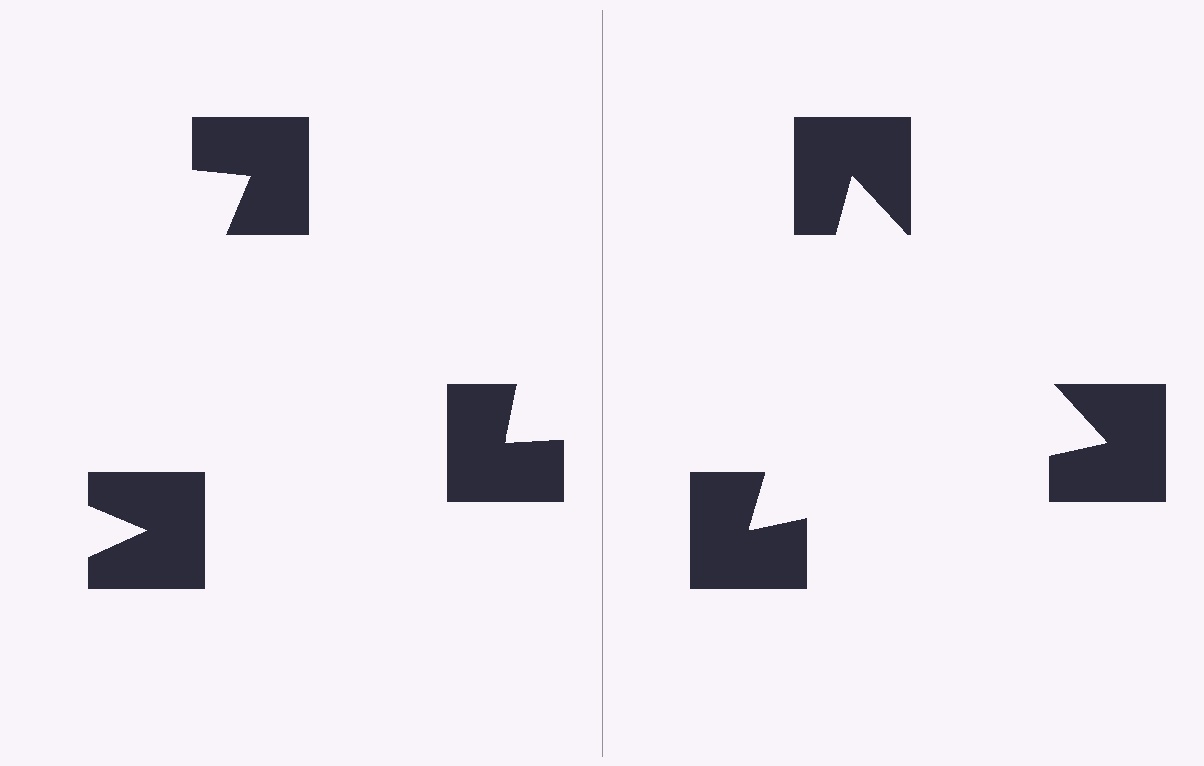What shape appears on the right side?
An illusory triangle.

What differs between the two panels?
The notched squares are positioned identically on both sides; only the wedge orientations differ. On the right they align to a triangle; on the left they are misaligned.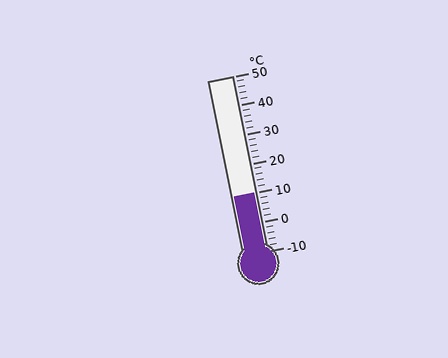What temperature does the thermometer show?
The thermometer shows approximately 10°C.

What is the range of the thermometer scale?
The thermometer scale ranges from -10°C to 50°C.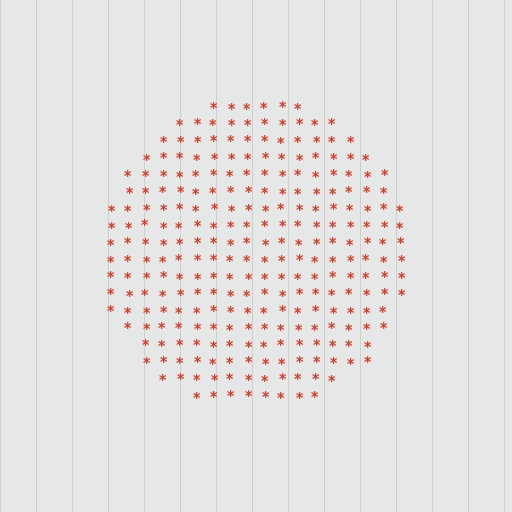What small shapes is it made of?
It is made of small asterisks.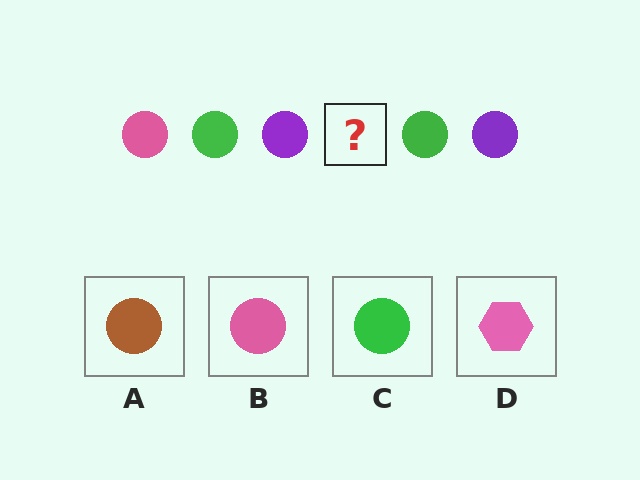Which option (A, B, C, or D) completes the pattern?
B.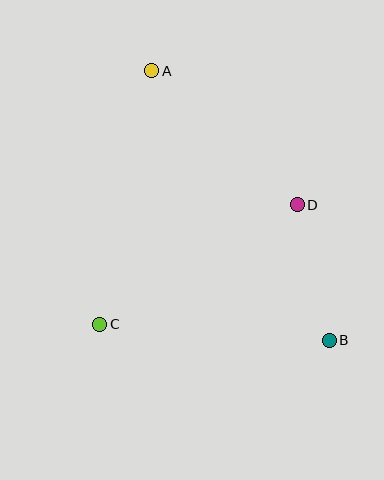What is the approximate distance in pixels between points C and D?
The distance between C and D is approximately 231 pixels.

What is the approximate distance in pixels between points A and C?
The distance between A and C is approximately 259 pixels.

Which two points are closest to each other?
Points B and D are closest to each other.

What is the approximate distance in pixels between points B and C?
The distance between B and C is approximately 230 pixels.